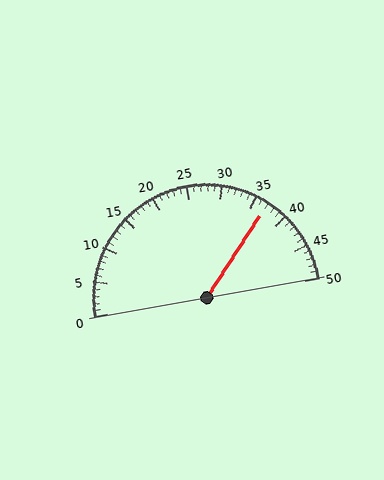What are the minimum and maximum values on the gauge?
The gauge ranges from 0 to 50.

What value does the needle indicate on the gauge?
The needle indicates approximately 37.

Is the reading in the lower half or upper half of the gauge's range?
The reading is in the upper half of the range (0 to 50).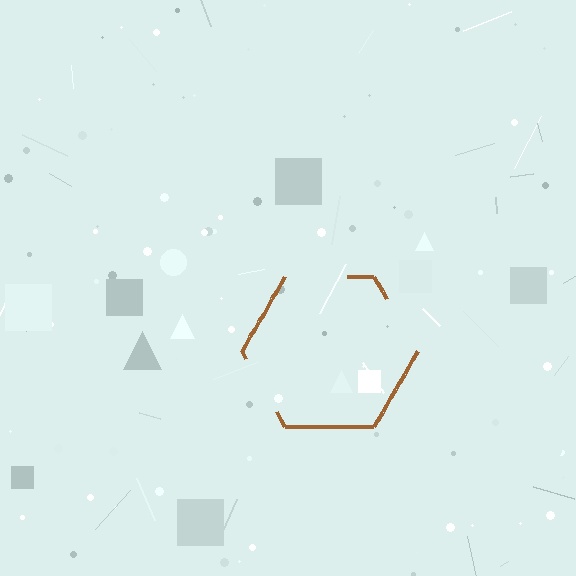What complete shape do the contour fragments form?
The contour fragments form a hexagon.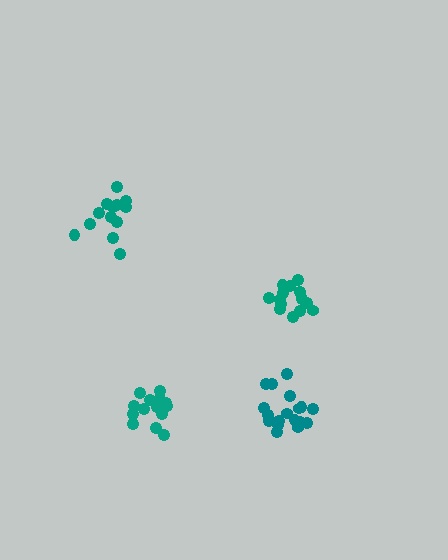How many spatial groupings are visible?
There are 4 spatial groupings.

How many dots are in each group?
Group 1: 14 dots, Group 2: 14 dots, Group 3: 18 dots, Group 4: 13 dots (59 total).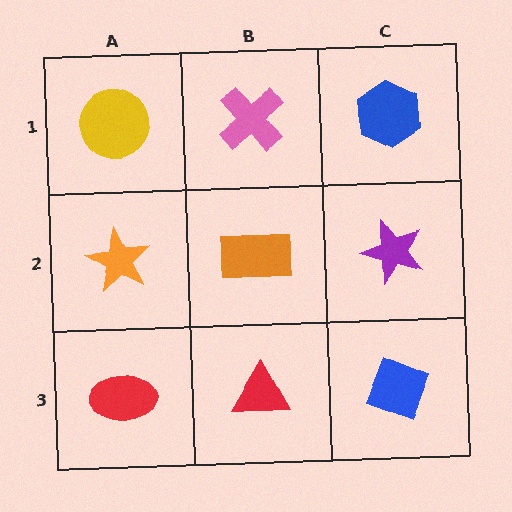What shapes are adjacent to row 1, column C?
A purple star (row 2, column C), a pink cross (row 1, column B).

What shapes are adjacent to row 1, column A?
An orange star (row 2, column A), a pink cross (row 1, column B).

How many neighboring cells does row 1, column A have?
2.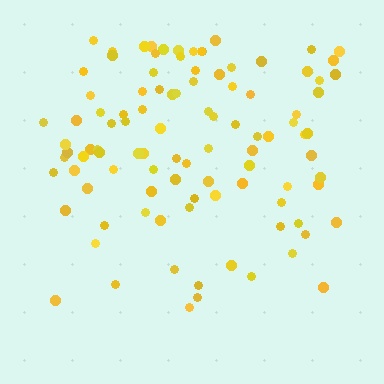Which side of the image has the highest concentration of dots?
The top.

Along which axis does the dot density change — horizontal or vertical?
Vertical.